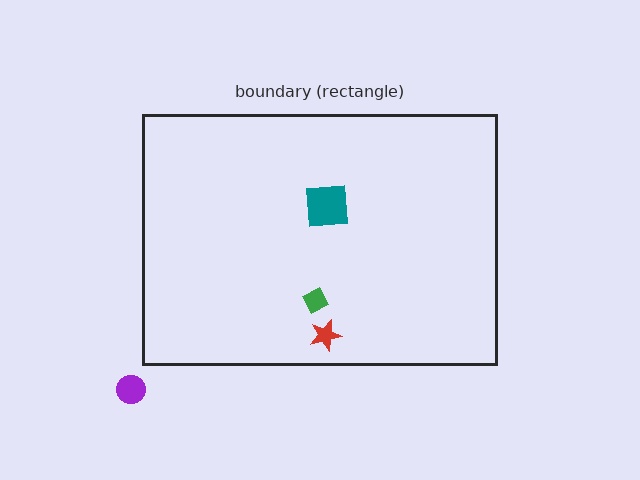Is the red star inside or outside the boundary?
Inside.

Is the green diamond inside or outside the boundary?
Inside.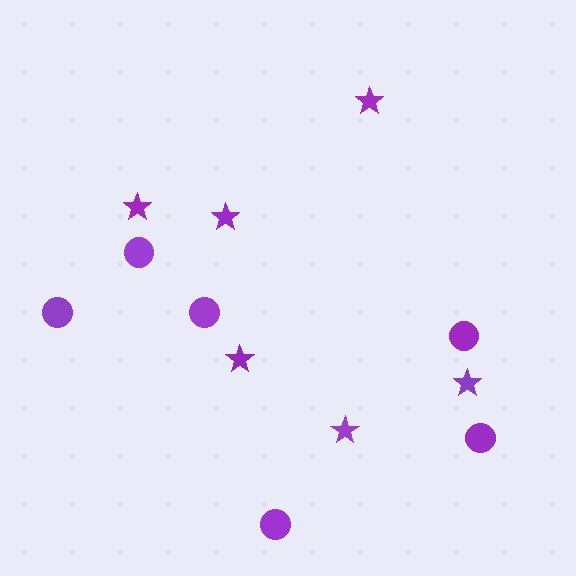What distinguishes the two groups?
There are 2 groups: one group of stars (6) and one group of circles (6).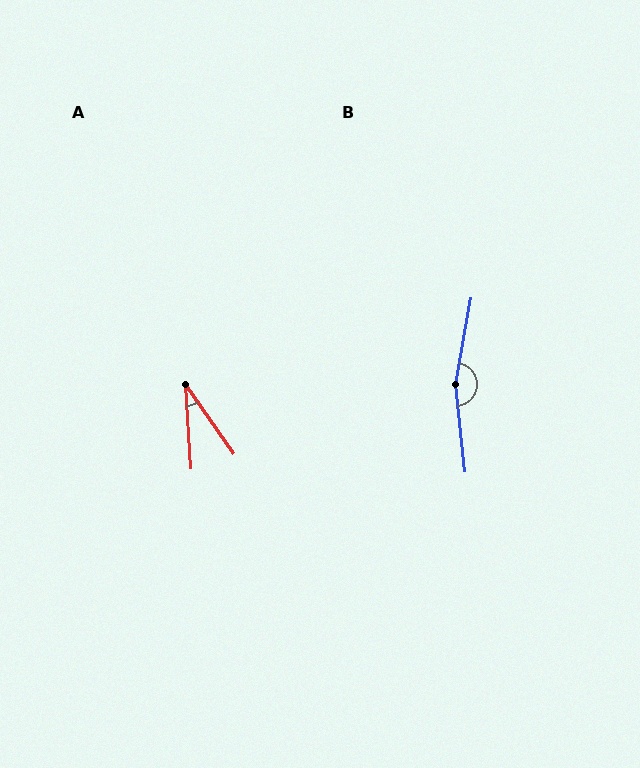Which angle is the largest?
B, at approximately 163 degrees.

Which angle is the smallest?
A, at approximately 31 degrees.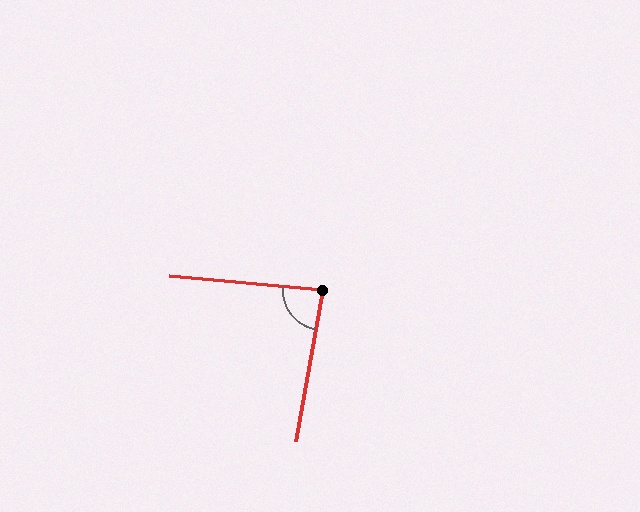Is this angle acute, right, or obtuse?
It is acute.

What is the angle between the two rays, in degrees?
Approximately 85 degrees.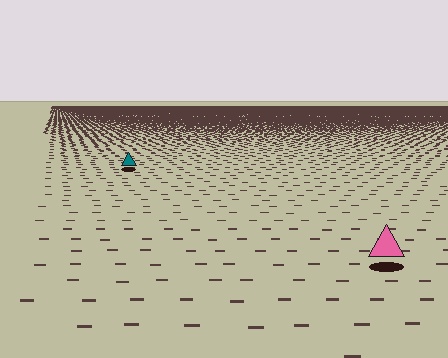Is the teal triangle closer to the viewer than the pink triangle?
No. The pink triangle is closer — you can tell from the texture gradient: the ground texture is coarser near it.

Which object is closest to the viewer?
The pink triangle is closest. The texture marks near it are larger and more spread out.